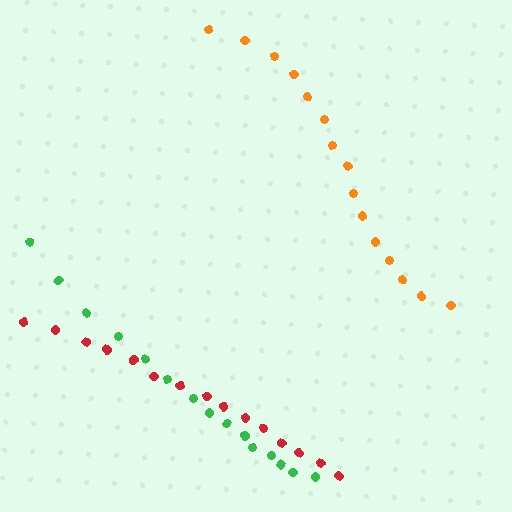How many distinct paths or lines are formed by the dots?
There are 3 distinct paths.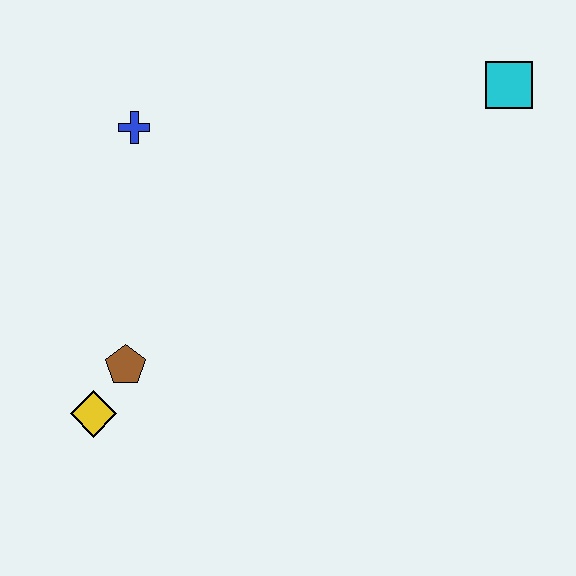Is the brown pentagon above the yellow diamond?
Yes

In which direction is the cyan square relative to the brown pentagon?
The cyan square is to the right of the brown pentagon.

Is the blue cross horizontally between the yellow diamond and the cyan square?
Yes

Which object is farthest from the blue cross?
The cyan square is farthest from the blue cross.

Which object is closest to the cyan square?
The blue cross is closest to the cyan square.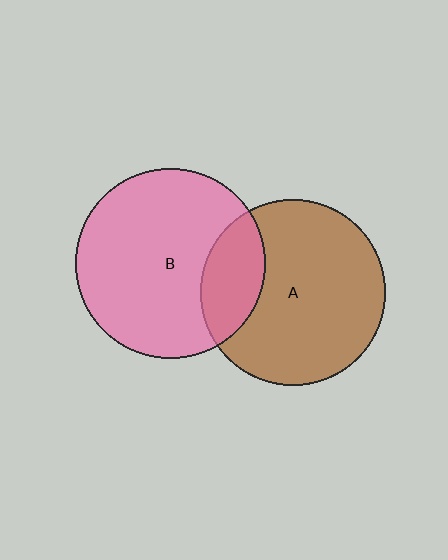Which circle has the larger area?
Circle B (pink).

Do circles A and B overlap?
Yes.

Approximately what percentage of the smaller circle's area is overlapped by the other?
Approximately 20%.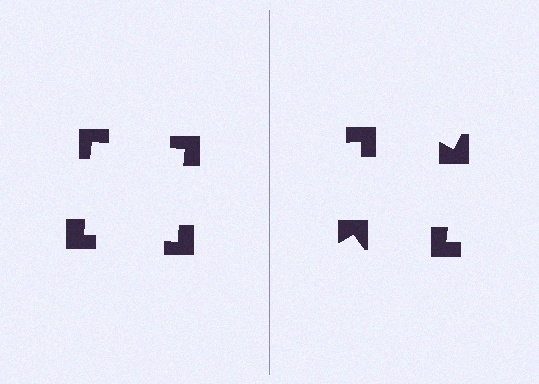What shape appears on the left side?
An illusory square.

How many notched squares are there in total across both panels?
8 — 4 on each side.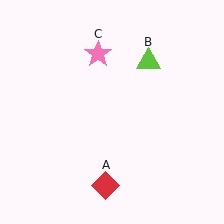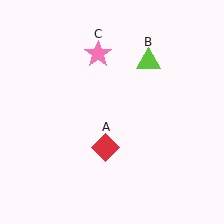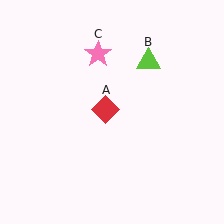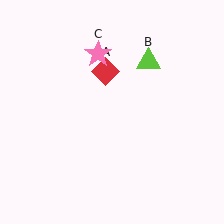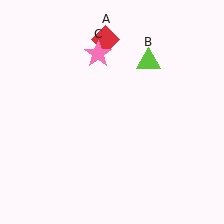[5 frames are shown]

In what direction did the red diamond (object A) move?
The red diamond (object A) moved up.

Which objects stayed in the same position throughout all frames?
Lime triangle (object B) and pink star (object C) remained stationary.